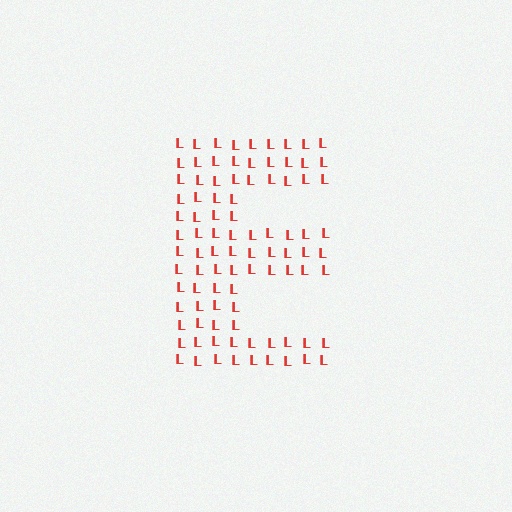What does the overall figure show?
The overall figure shows the letter E.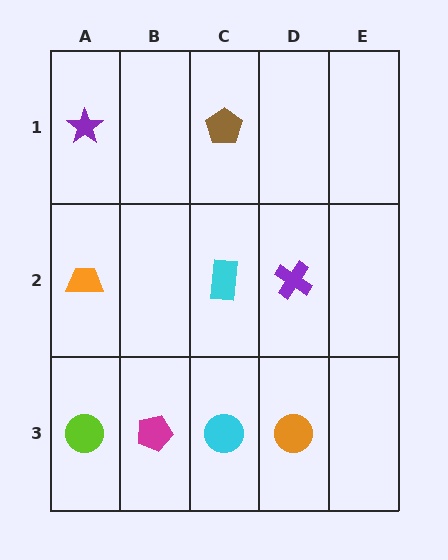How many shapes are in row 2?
3 shapes.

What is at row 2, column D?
A purple cross.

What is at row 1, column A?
A purple star.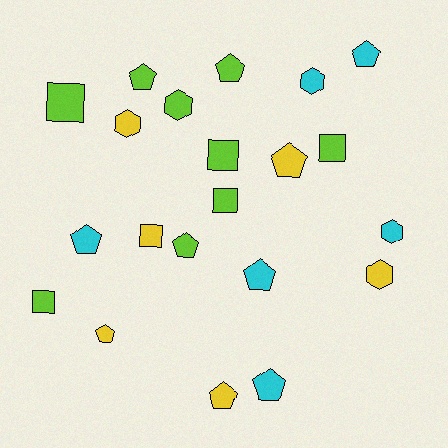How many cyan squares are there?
There are no cyan squares.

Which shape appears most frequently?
Pentagon, with 10 objects.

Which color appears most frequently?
Lime, with 9 objects.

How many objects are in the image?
There are 21 objects.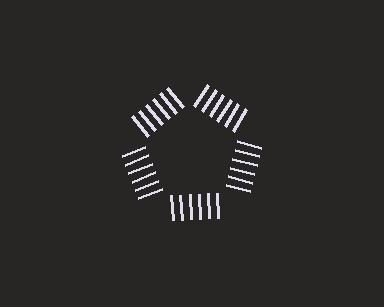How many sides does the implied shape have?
5 sides — the line-ends trace a pentagon.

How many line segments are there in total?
30 — 6 along each of the 5 edges.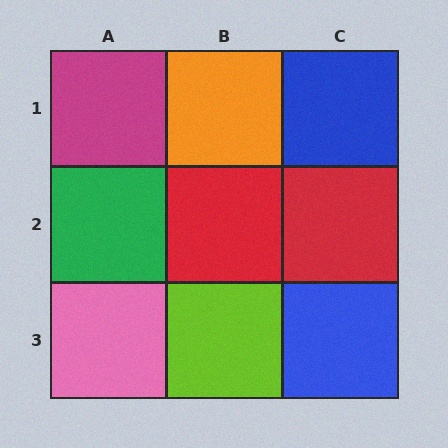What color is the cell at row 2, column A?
Green.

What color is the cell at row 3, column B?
Lime.